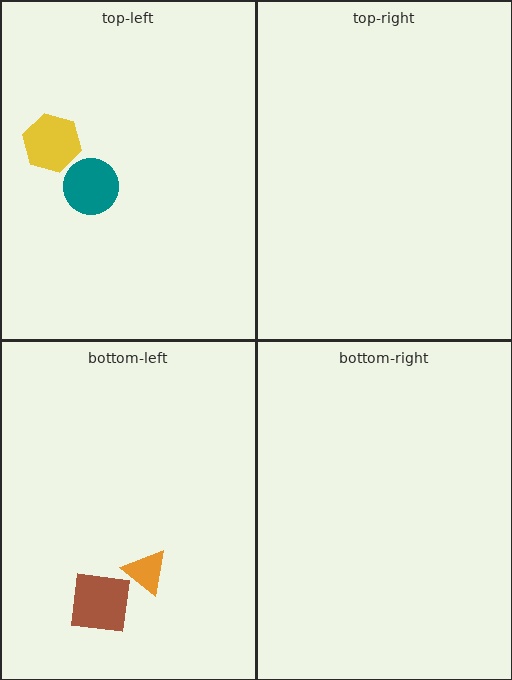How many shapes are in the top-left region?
2.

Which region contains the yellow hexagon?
The top-left region.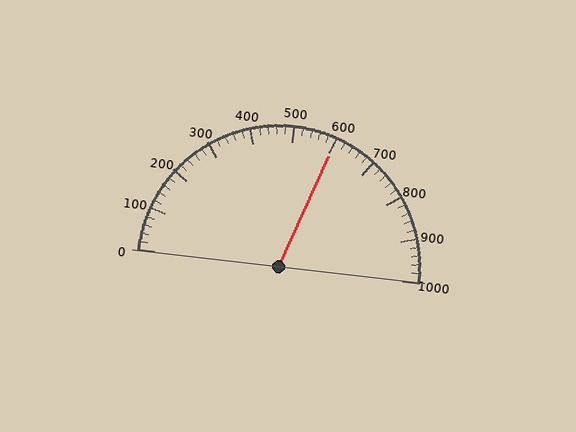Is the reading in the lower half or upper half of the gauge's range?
The reading is in the upper half of the range (0 to 1000).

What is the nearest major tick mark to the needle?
The nearest major tick mark is 600.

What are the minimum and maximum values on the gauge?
The gauge ranges from 0 to 1000.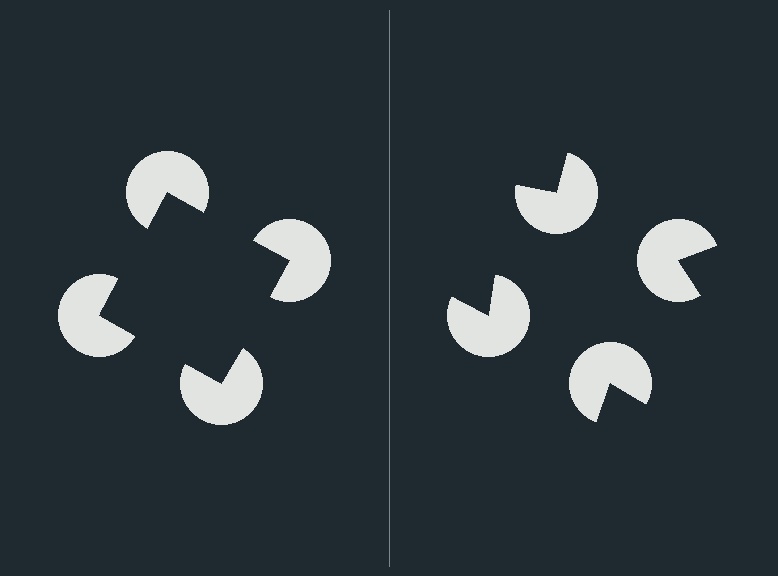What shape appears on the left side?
An illusory square.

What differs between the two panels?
The pac-man discs are positioned identically on both sides; only the wedge orientations differ. On the left they align to a square; on the right they are misaligned.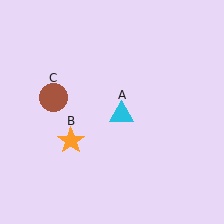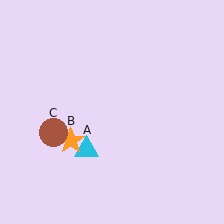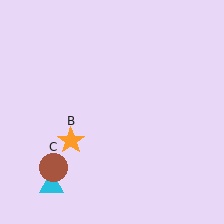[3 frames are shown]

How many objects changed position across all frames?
2 objects changed position: cyan triangle (object A), brown circle (object C).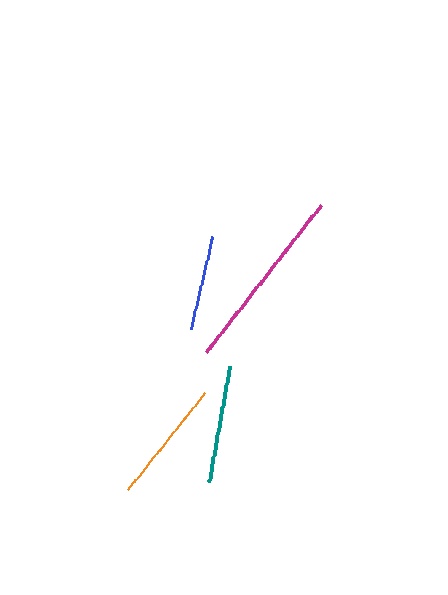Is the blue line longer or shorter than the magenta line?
The magenta line is longer than the blue line.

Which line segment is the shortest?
The blue line is the shortest at approximately 95 pixels.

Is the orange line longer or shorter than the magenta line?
The magenta line is longer than the orange line.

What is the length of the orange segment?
The orange segment is approximately 123 pixels long.